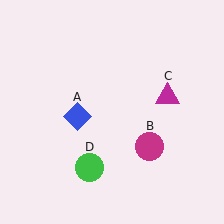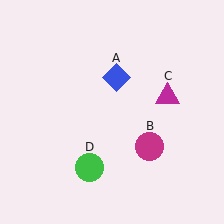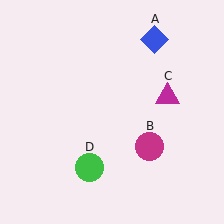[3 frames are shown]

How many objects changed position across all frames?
1 object changed position: blue diamond (object A).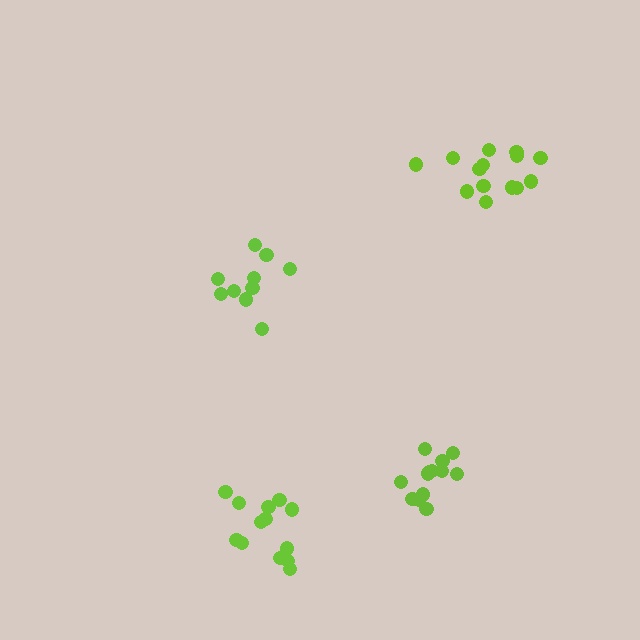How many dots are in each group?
Group 1: 14 dots, Group 2: 10 dots, Group 3: 13 dots, Group 4: 13 dots (50 total).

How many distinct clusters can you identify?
There are 4 distinct clusters.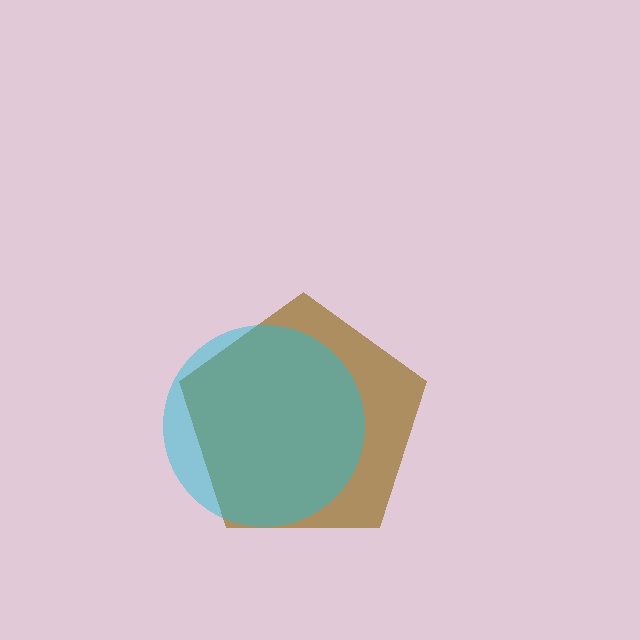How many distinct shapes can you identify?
There are 2 distinct shapes: a brown pentagon, a cyan circle.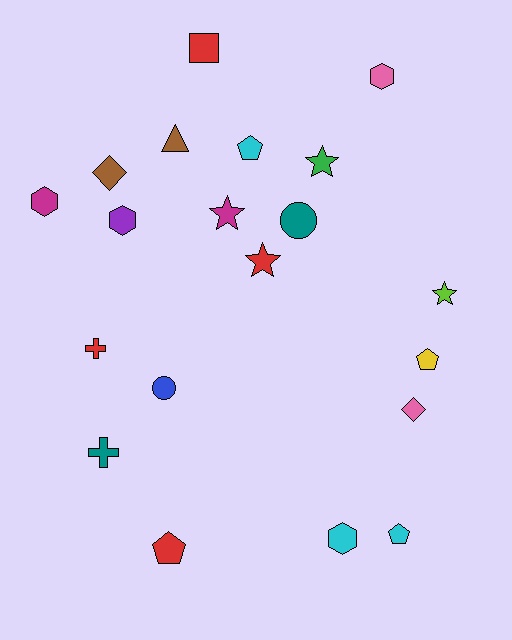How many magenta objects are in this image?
There are 2 magenta objects.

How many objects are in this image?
There are 20 objects.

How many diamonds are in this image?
There are 2 diamonds.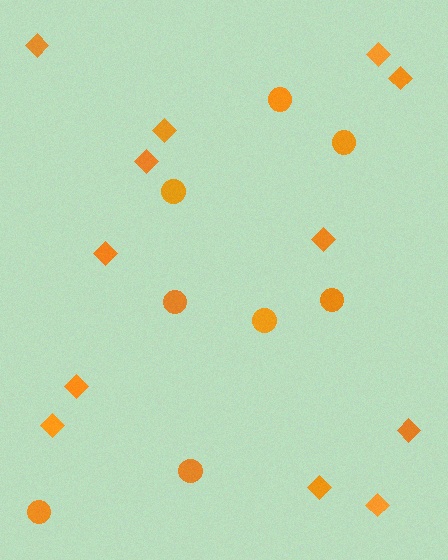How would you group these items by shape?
There are 2 groups: one group of diamonds (12) and one group of circles (8).